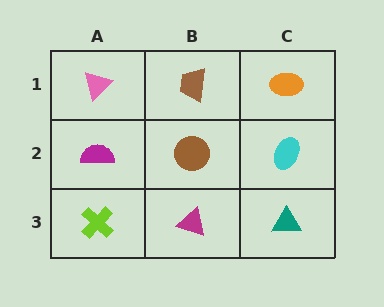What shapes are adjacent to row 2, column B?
A brown trapezoid (row 1, column B), a magenta triangle (row 3, column B), a magenta semicircle (row 2, column A), a cyan ellipse (row 2, column C).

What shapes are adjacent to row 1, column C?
A cyan ellipse (row 2, column C), a brown trapezoid (row 1, column B).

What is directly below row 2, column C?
A teal triangle.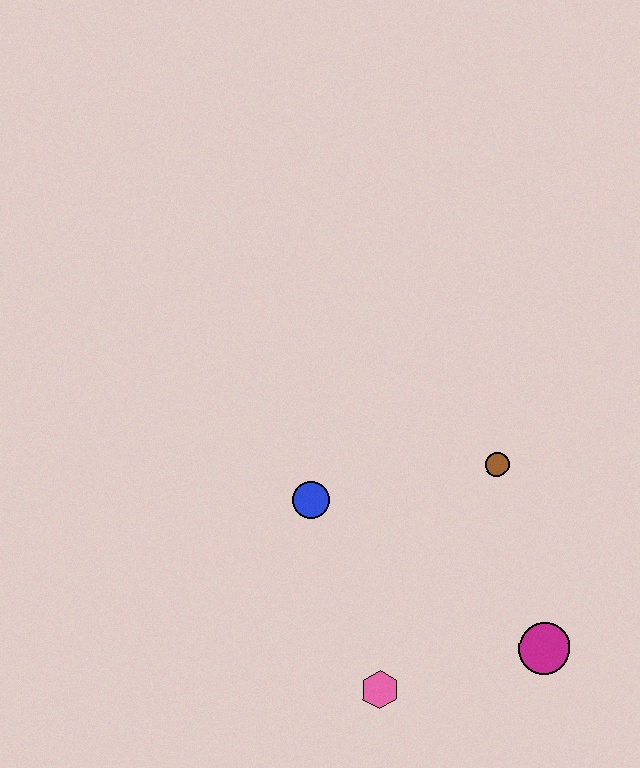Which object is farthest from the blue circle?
The magenta circle is farthest from the blue circle.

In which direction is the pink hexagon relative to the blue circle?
The pink hexagon is below the blue circle.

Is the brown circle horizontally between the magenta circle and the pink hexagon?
Yes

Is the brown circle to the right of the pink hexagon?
Yes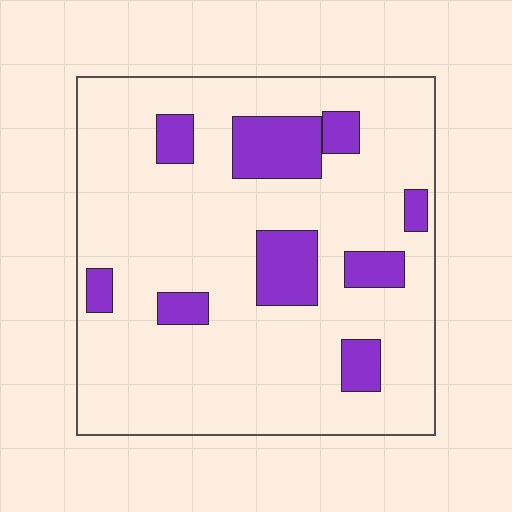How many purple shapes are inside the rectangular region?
9.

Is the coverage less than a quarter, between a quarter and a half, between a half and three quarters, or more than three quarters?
Less than a quarter.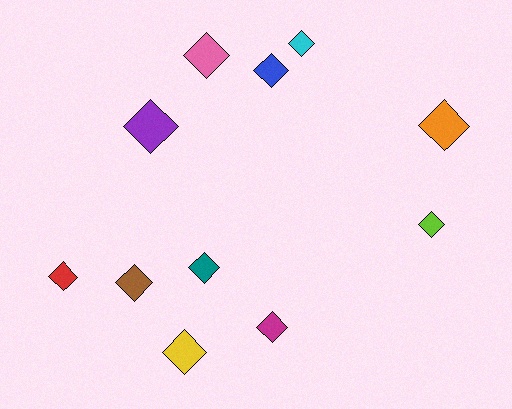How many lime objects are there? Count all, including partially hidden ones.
There is 1 lime object.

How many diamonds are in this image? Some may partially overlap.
There are 11 diamonds.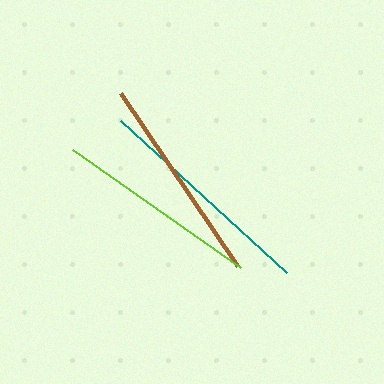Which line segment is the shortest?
The lime line is the shortest at approximately 205 pixels.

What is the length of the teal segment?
The teal segment is approximately 225 pixels long.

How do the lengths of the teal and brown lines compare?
The teal and brown lines are approximately the same length.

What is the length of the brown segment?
The brown segment is approximately 208 pixels long.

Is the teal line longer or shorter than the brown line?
The teal line is longer than the brown line.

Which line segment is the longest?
The teal line is the longest at approximately 225 pixels.